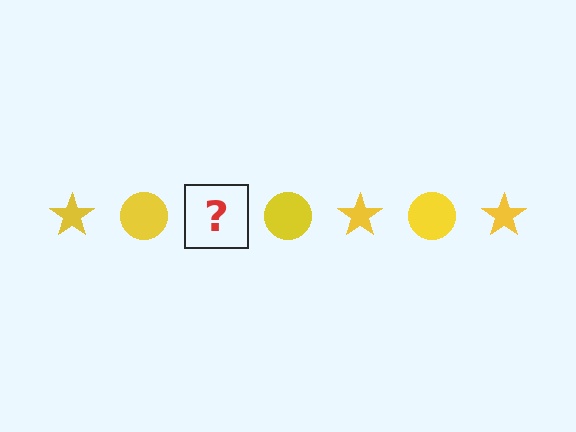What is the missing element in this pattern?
The missing element is a yellow star.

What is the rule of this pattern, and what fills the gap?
The rule is that the pattern cycles through star, circle shapes in yellow. The gap should be filled with a yellow star.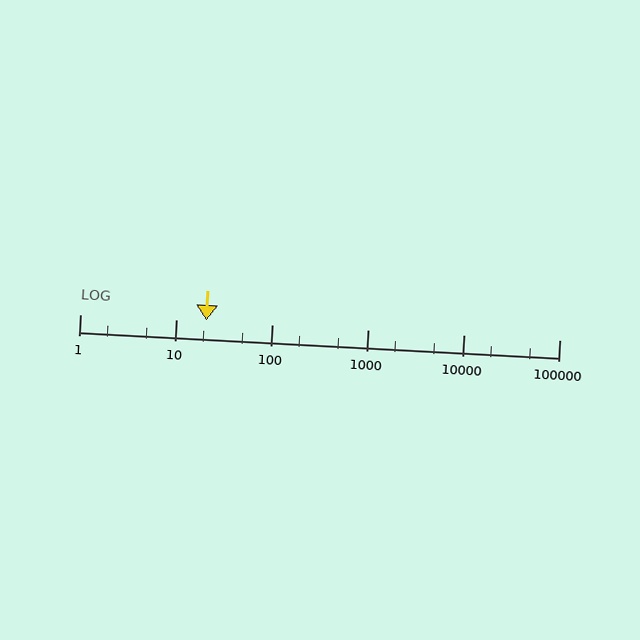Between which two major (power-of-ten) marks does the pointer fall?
The pointer is between 10 and 100.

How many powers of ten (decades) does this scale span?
The scale spans 5 decades, from 1 to 100000.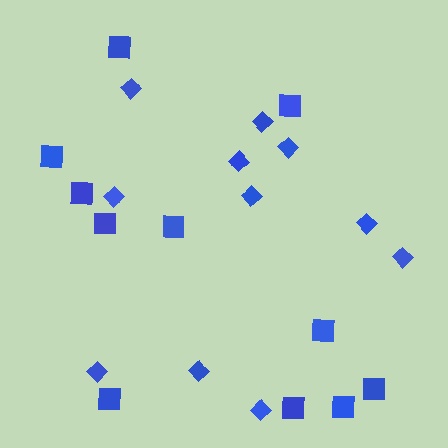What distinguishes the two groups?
There are 2 groups: one group of squares (11) and one group of diamonds (11).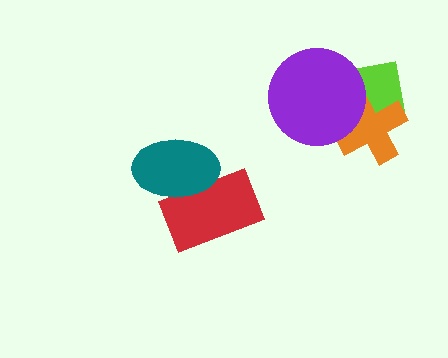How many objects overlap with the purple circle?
2 objects overlap with the purple circle.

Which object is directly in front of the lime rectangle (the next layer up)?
The orange cross is directly in front of the lime rectangle.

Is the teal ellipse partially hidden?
No, no other shape covers it.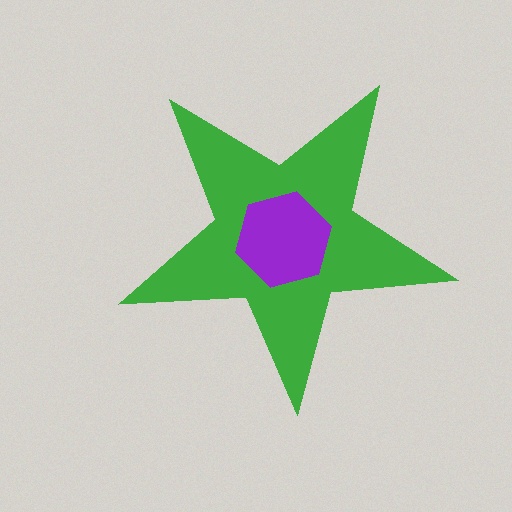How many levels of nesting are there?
2.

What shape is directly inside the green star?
The purple hexagon.